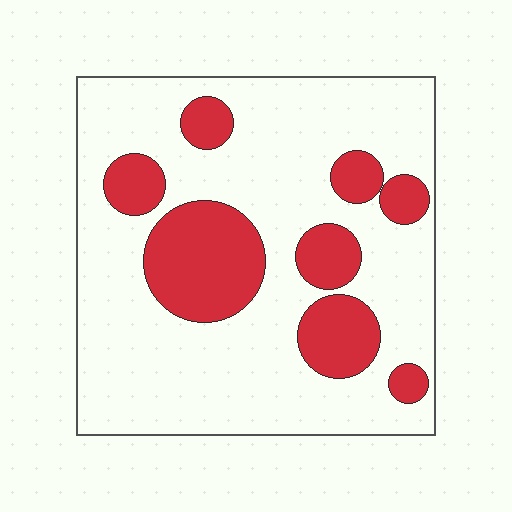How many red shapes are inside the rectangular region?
8.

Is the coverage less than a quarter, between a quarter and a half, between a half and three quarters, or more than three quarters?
Less than a quarter.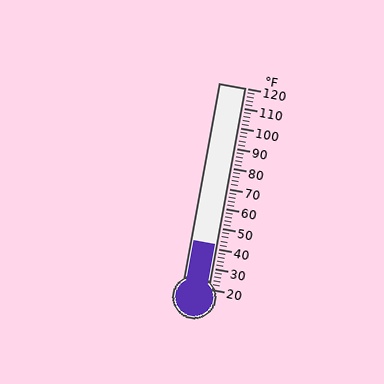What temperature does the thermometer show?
The thermometer shows approximately 42°F.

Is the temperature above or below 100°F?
The temperature is below 100°F.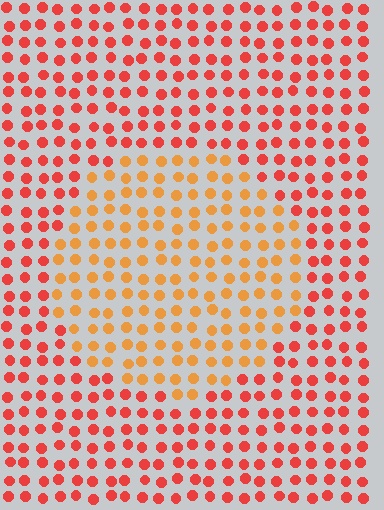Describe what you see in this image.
The image is filled with small red elements in a uniform arrangement. A circle-shaped region is visible where the elements are tinted to a slightly different hue, forming a subtle color boundary.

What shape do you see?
I see a circle.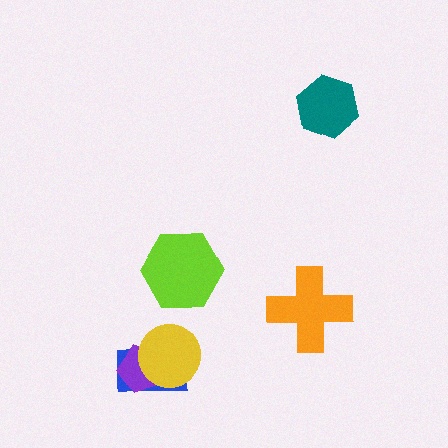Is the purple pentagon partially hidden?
Yes, it is partially covered by another shape.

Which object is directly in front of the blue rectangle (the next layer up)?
The purple pentagon is directly in front of the blue rectangle.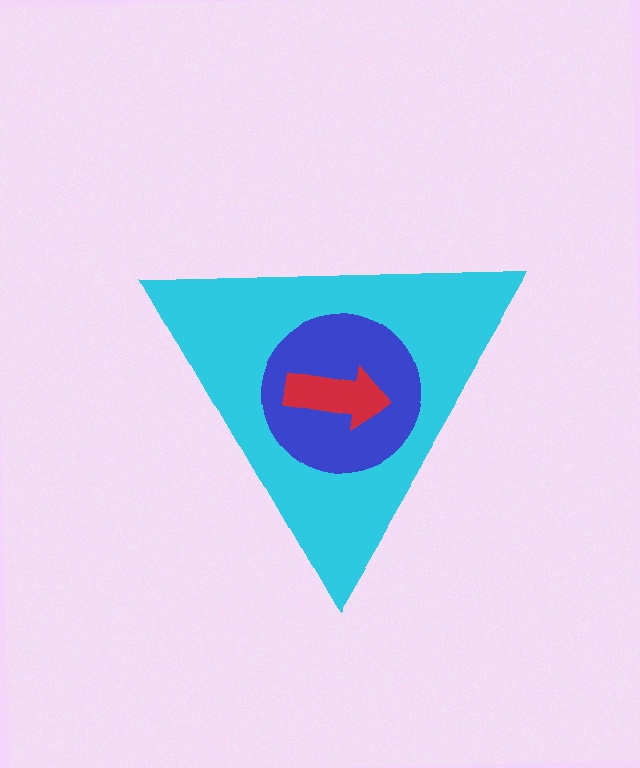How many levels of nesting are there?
3.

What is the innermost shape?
The red arrow.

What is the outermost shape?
The cyan triangle.